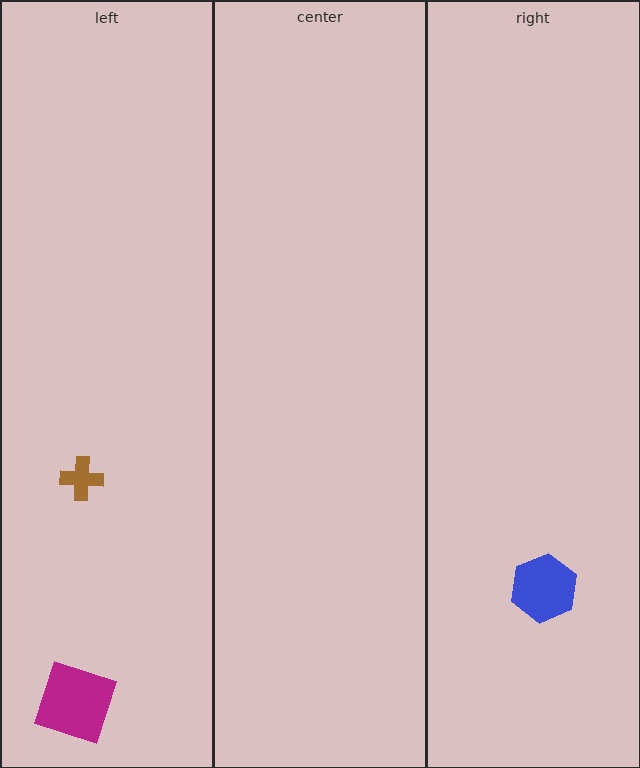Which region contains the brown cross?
The left region.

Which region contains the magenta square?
The left region.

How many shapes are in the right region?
1.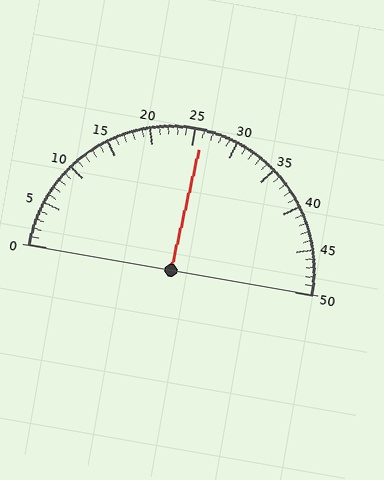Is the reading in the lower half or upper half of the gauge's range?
The reading is in the upper half of the range (0 to 50).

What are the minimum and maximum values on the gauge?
The gauge ranges from 0 to 50.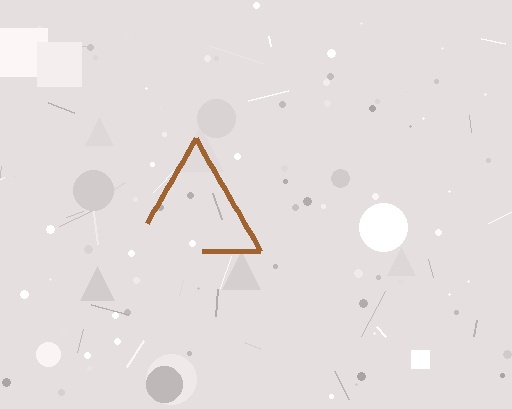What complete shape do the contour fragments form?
The contour fragments form a triangle.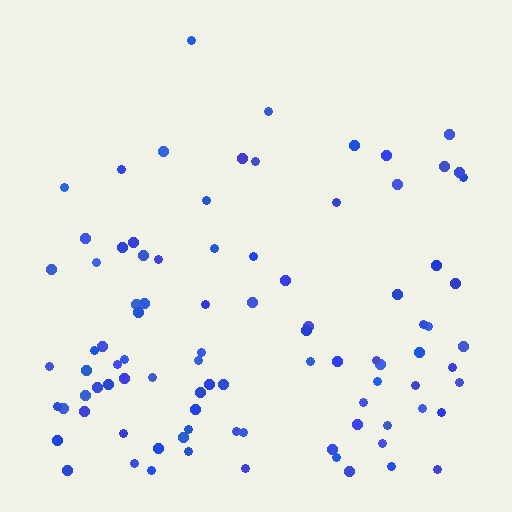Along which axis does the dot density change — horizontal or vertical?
Vertical.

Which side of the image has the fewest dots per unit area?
The top.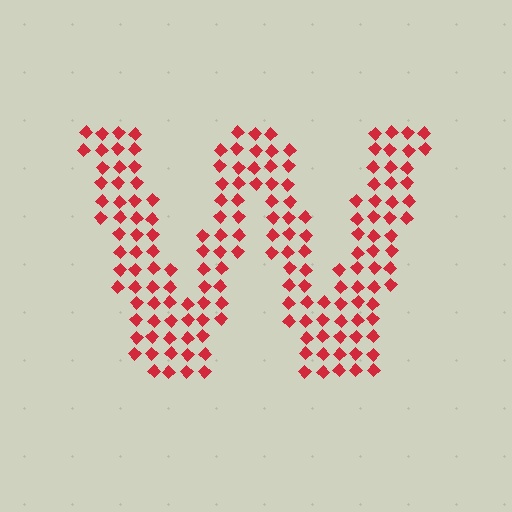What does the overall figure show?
The overall figure shows the letter W.